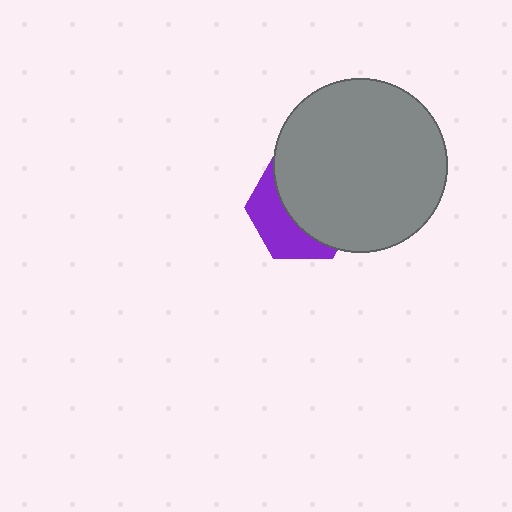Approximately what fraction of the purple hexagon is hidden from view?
Roughly 62% of the purple hexagon is hidden behind the gray circle.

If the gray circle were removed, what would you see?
You would see the complete purple hexagon.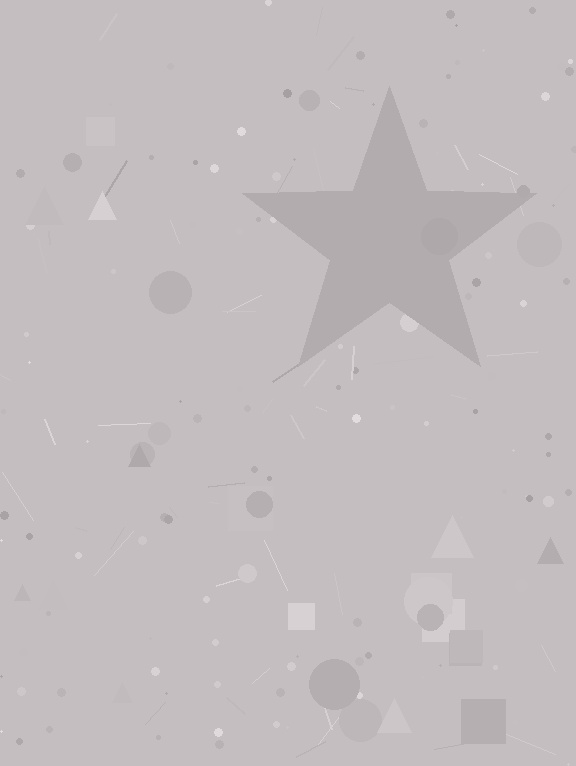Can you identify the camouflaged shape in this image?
The camouflaged shape is a star.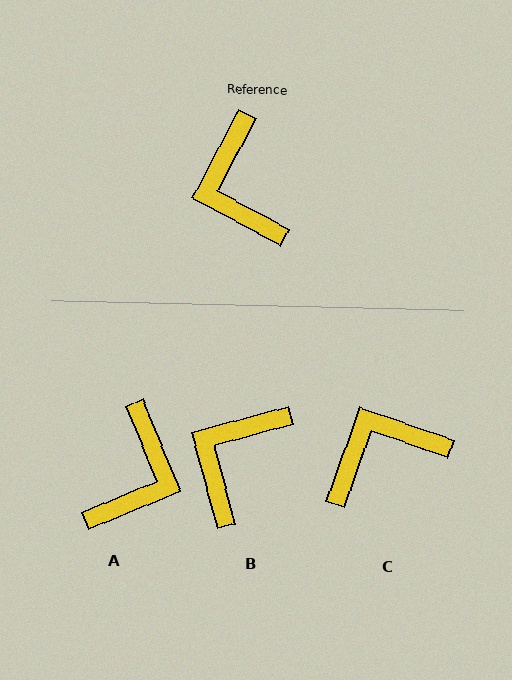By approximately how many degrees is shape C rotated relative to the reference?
Approximately 81 degrees clockwise.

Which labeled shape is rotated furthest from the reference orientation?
A, about 141 degrees away.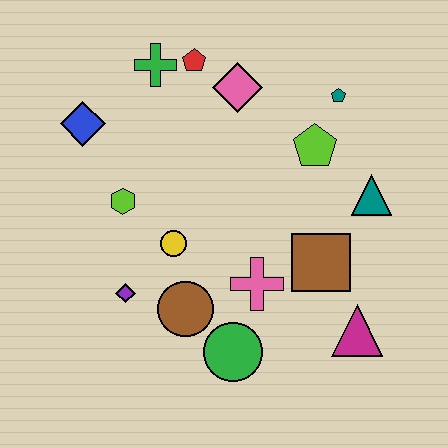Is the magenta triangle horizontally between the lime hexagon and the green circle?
No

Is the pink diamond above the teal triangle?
Yes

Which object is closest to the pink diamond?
The red pentagon is closest to the pink diamond.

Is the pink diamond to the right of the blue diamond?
Yes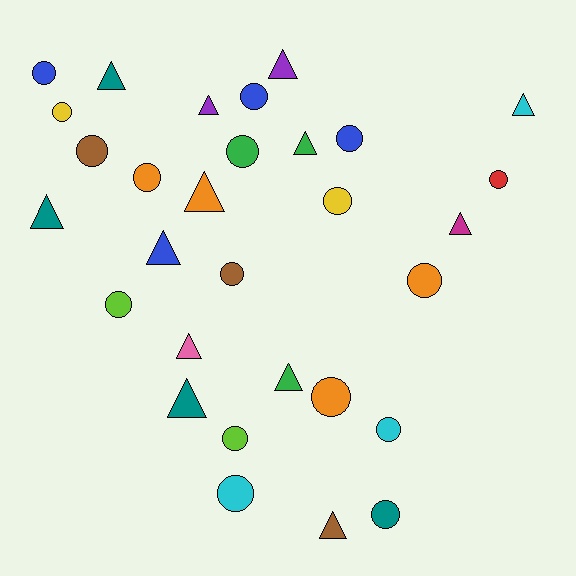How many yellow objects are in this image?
There are 2 yellow objects.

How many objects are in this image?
There are 30 objects.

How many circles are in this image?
There are 17 circles.